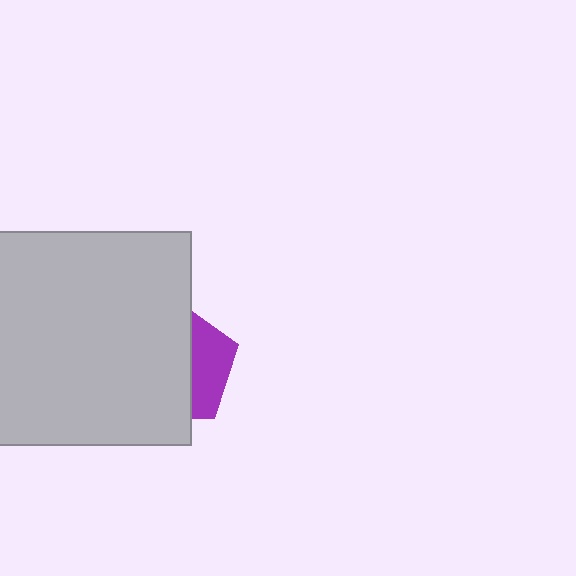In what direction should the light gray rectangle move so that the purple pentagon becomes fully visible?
The light gray rectangle should move left. That is the shortest direction to clear the overlap and leave the purple pentagon fully visible.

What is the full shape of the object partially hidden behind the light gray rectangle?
The partially hidden object is a purple pentagon.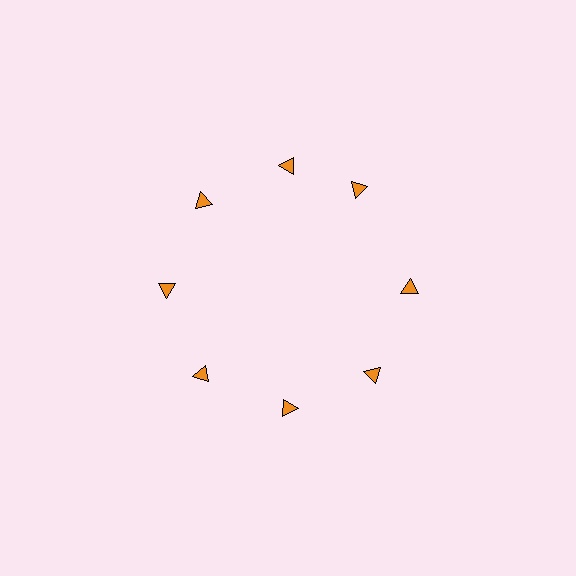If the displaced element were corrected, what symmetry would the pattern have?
It would have 8-fold rotational symmetry — the pattern would map onto itself every 45 degrees.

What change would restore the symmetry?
The symmetry would be restored by rotating it back into even spacing with its neighbors so that all 8 triangles sit at equal angles and equal distance from the center.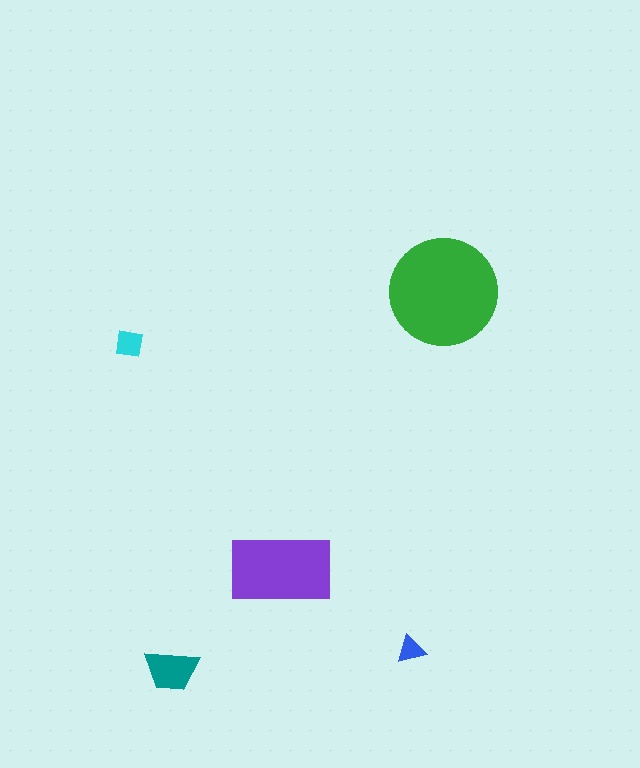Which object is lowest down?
The teal trapezoid is bottommost.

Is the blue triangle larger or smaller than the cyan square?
Smaller.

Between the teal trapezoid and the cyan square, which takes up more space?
The teal trapezoid.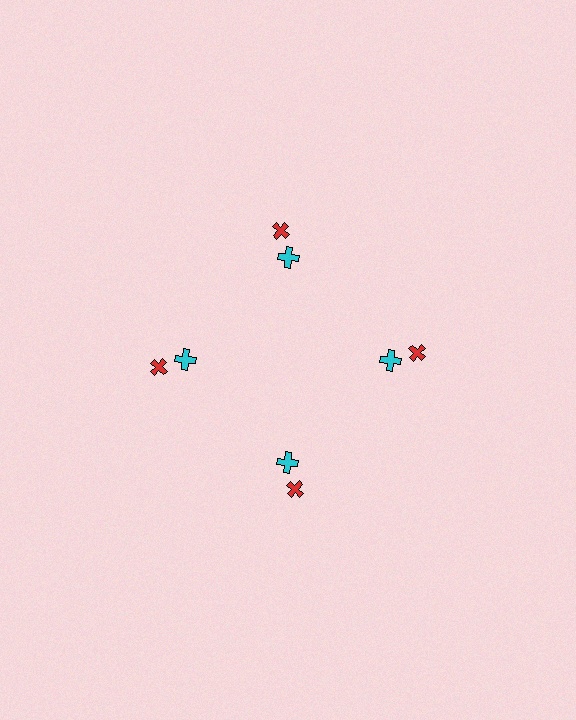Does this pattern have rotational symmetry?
Yes, this pattern has 4-fold rotational symmetry. It looks the same after rotating 90 degrees around the center.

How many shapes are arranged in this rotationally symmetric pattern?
There are 8 shapes, arranged in 4 groups of 2.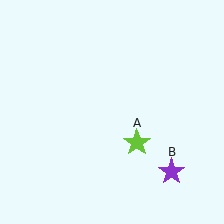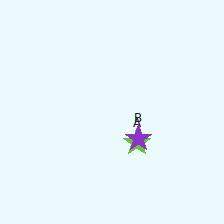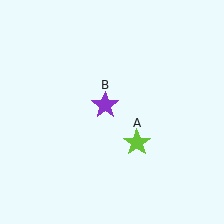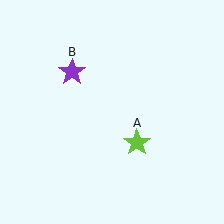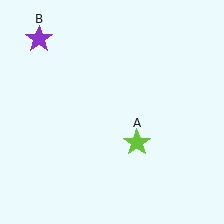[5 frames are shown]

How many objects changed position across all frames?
1 object changed position: purple star (object B).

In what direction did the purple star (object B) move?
The purple star (object B) moved up and to the left.